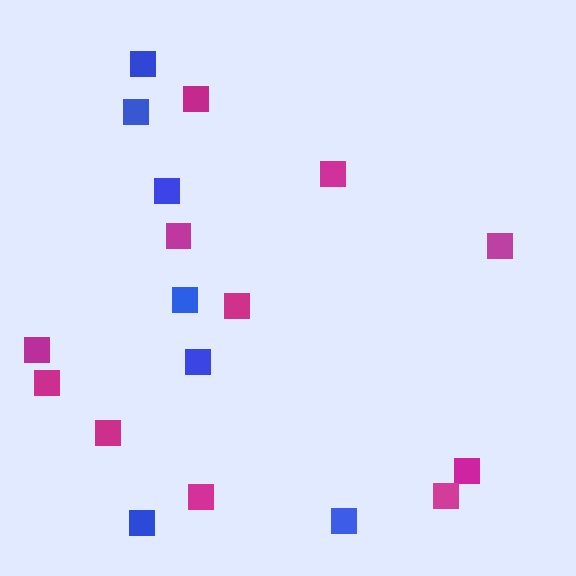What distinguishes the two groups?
There are 2 groups: one group of blue squares (7) and one group of magenta squares (11).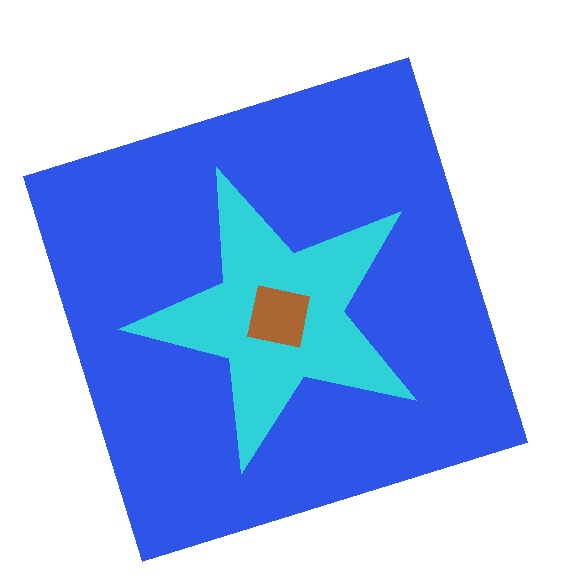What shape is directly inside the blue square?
The cyan star.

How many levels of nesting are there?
3.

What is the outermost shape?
The blue square.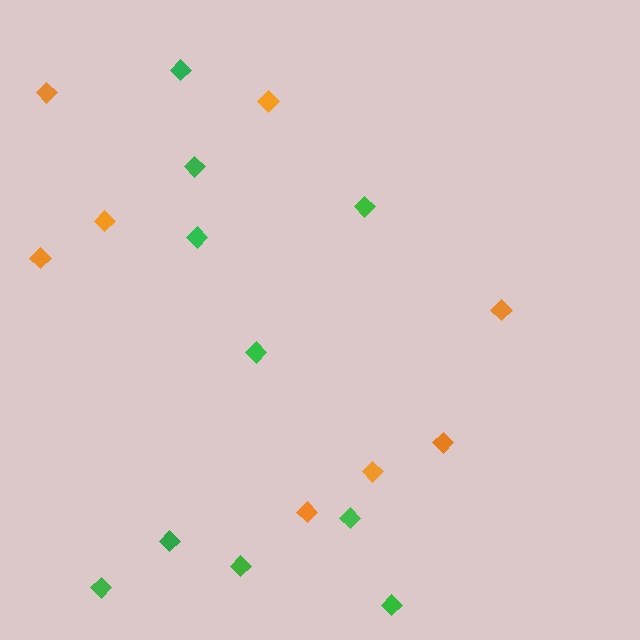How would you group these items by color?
There are 2 groups: one group of green diamonds (10) and one group of orange diamonds (8).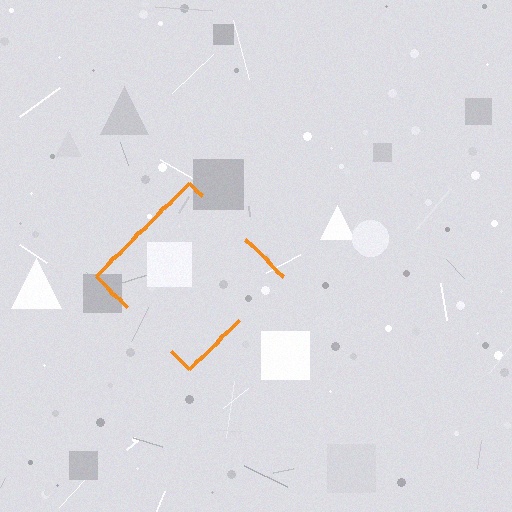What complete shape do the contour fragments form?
The contour fragments form a diamond.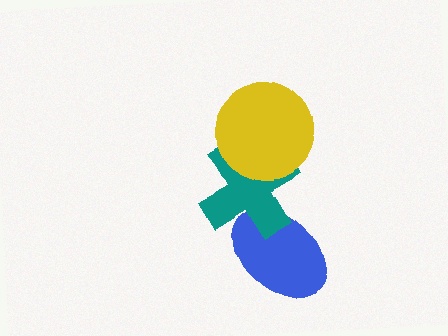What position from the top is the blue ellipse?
The blue ellipse is 3rd from the top.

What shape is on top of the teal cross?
The yellow circle is on top of the teal cross.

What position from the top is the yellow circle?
The yellow circle is 1st from the top.